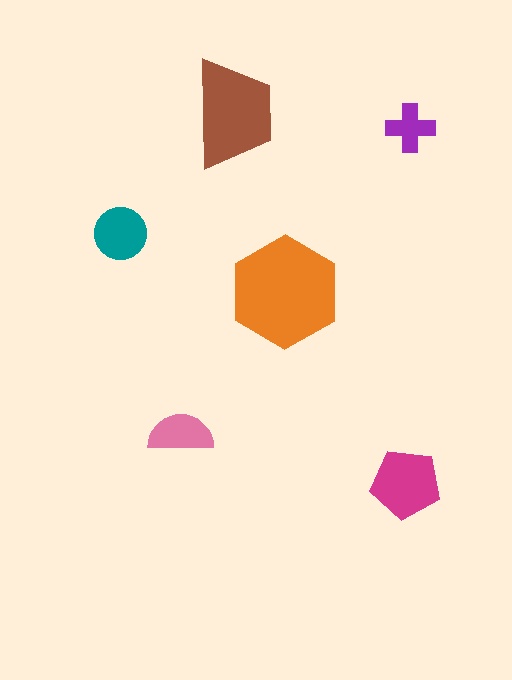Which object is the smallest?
The purple cross.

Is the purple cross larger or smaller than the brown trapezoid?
Smaller.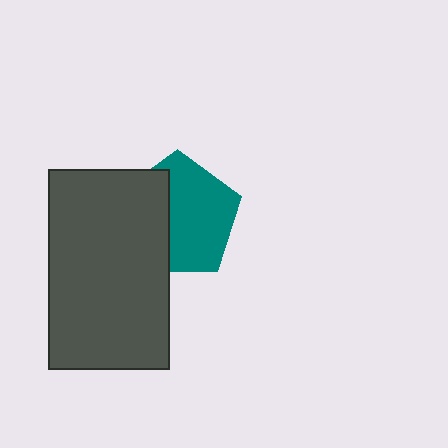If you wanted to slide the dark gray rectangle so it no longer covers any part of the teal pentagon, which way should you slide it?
Slide it left — that is the most direct way to separate the two shapes.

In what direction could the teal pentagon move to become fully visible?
The teal pentagon could move right. That would shift it out from behind the dark gray rectangle entirely.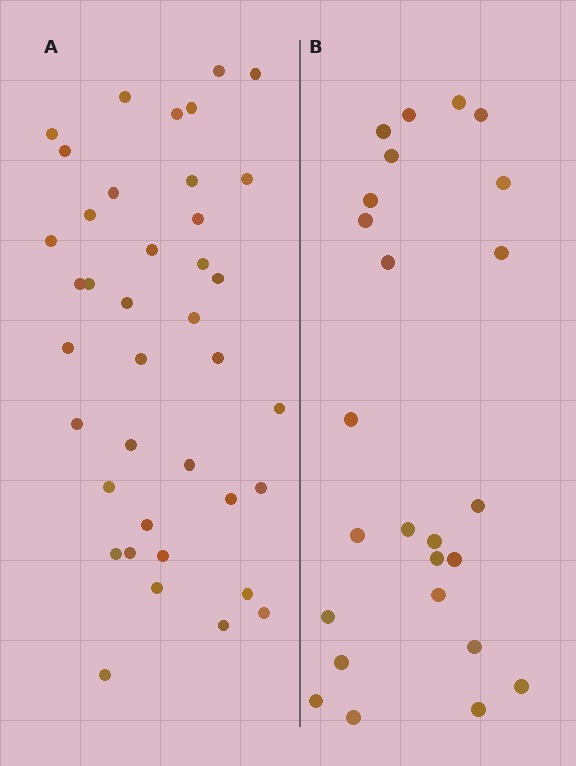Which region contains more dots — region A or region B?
Region A (the left region) has more dots.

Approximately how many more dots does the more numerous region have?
Region A has approximately 15 more dots than region B.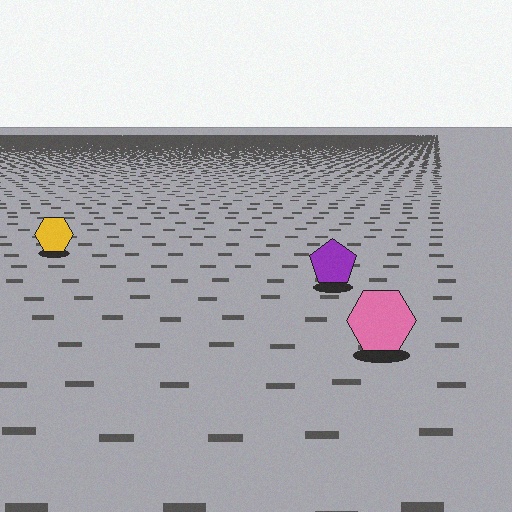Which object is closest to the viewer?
The pink hexagon is closest. The texture marks near it are larger and more spread out.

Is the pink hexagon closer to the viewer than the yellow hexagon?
Yes. The pink hexagon is closer — you can tell from the texture gradient: the ground texture is coarser near it.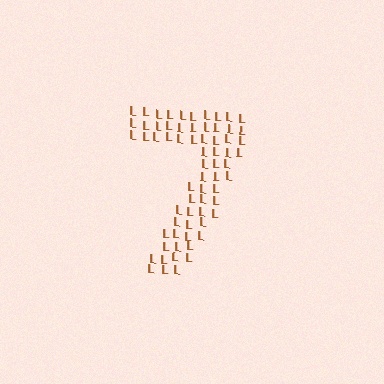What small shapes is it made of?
It is made of small letter L's.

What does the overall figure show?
The overall figure shows the digit 7.